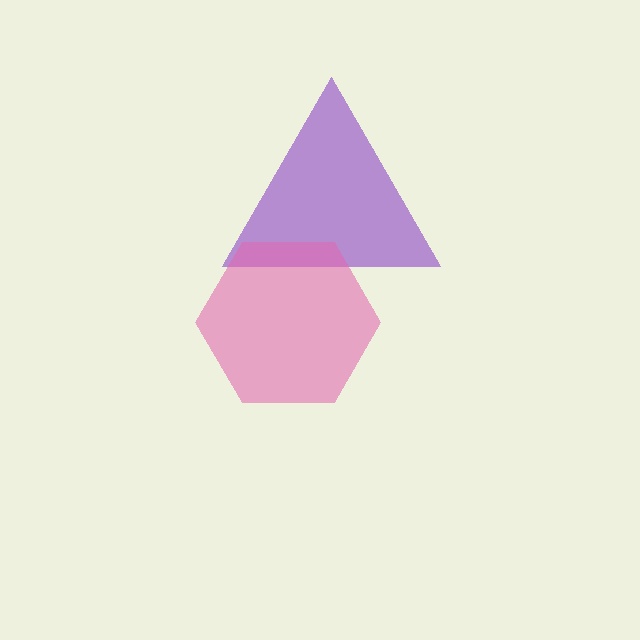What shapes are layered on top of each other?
The layered shapes are: a purple triangle, a pink hexagon.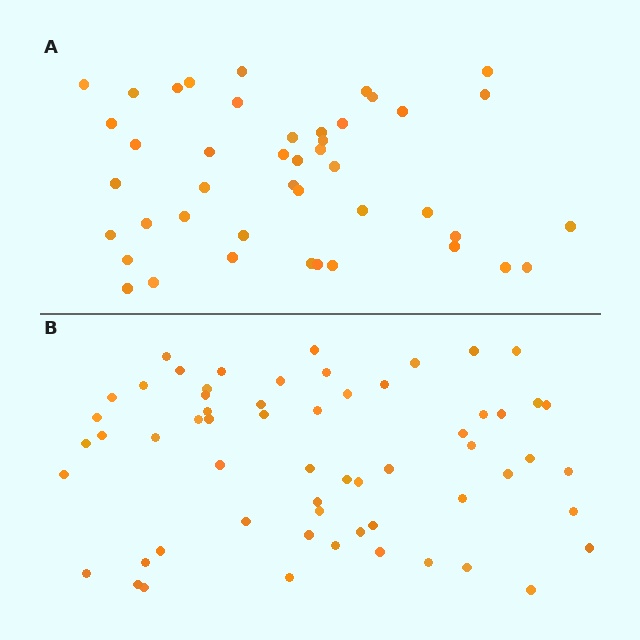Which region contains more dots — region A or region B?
Region B (the bottom region) has more dots.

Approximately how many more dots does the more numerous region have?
Region B has approximately 15 more dots than region A.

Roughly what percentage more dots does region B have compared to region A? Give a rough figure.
About 35% more.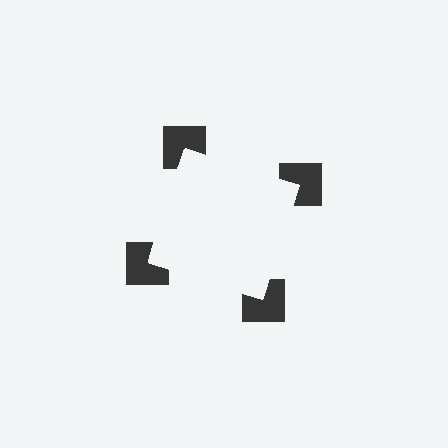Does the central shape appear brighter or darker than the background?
It typically appears slightly brighter than the background, even though no actual brightness change is drawn.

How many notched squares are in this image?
There are 4 — one at each vertex of the illusory square.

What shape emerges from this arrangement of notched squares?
An illusory square — its edges are inferred from the aligned wedge cuts in the notched squares, not physically drawn.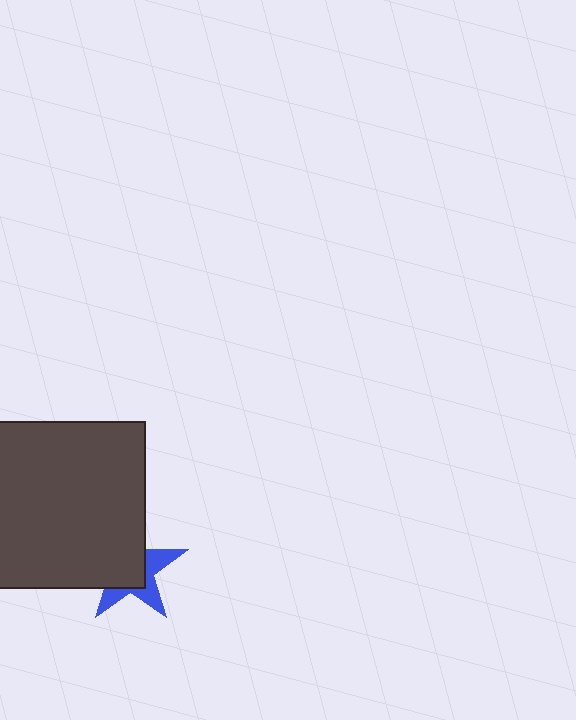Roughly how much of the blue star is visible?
A small part of it is visible (roughly 40%).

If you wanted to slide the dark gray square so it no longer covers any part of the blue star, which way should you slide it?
Slide it toward the upper-left — that is the most direct way to separate the two shapes.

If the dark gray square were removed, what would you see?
You would see the complete blue star.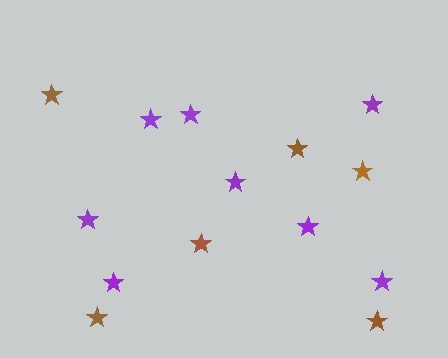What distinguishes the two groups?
There are 2 groups: one group of brown stars (6) and one group of purple stars (8).